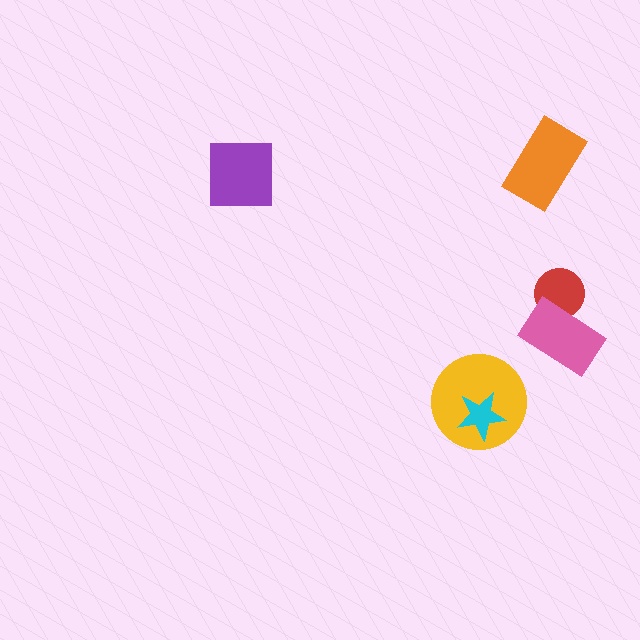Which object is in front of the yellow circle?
The cyan star is in front of the yellow circle.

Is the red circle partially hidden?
Yes, it is partially covered by another shape.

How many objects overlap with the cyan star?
1 object overlaps with the cyan star.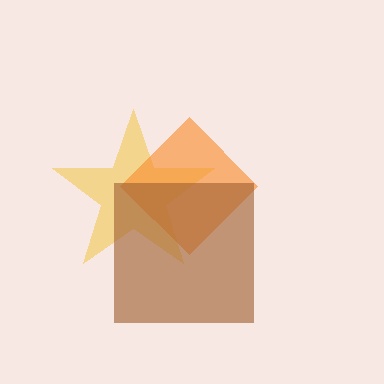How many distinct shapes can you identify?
There are 3 distinct shapes: a yellow star, an orange diamond, a brown square.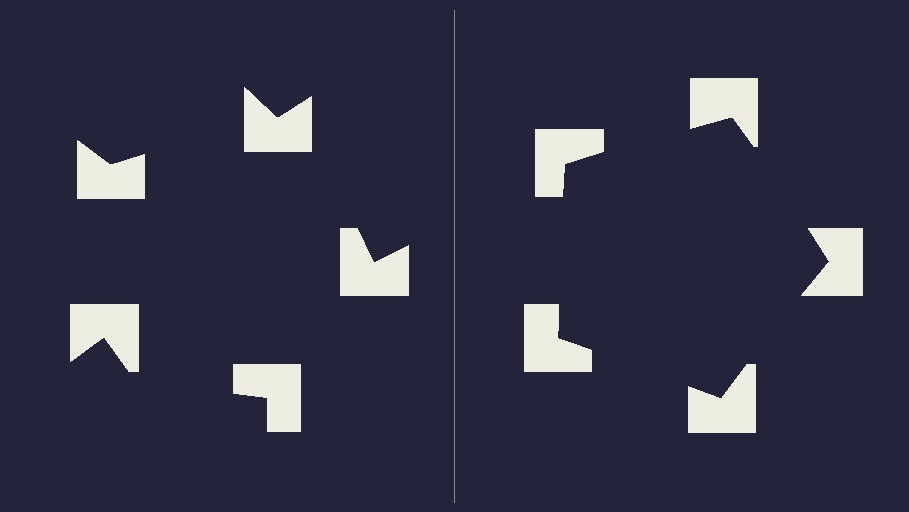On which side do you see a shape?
An illusory pentagon appears on the right side. On the left side the wedge cuts are rotated, so no coherent shape forms.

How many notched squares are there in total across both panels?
10 — 5 on each side.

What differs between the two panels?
The notched squares are positioned identically on both sides; only the wedge orientations differ. On the right they align to a pentagon; on the left they are misaligned.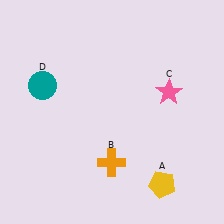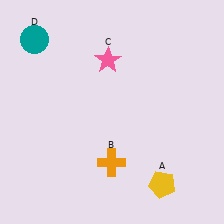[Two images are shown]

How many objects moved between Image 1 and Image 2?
2 objects moved between the two images.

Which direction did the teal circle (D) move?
The teal circle (D) moved up.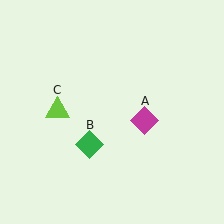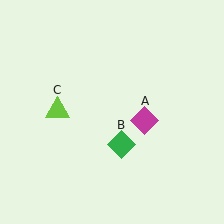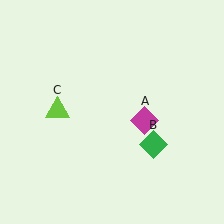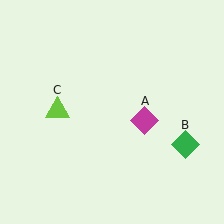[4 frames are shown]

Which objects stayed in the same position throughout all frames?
Magenta diamond (object A) and lime triangle (object C) remained stationary.